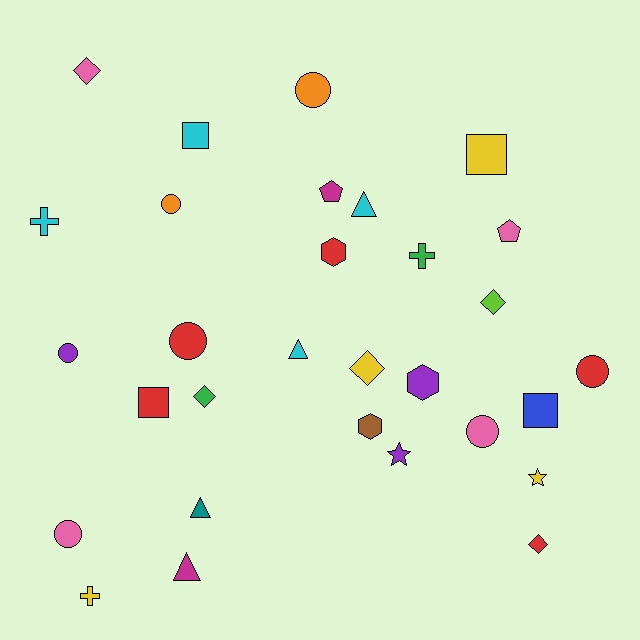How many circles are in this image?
There are 7 circles.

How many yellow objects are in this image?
There are 4 yellow objects.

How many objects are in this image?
There are 30 objects.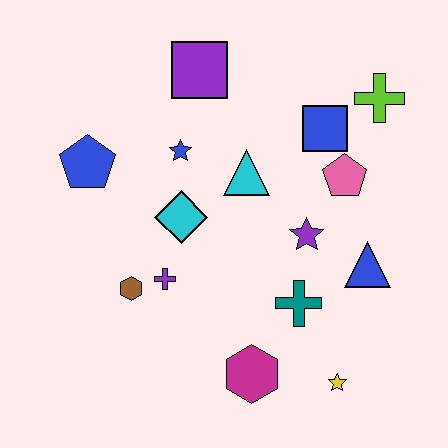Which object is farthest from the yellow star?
The purple square is farthest from the yellow star.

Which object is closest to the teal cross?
The purple star is closest to the teal cross.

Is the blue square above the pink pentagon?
Yes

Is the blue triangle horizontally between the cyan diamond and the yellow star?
No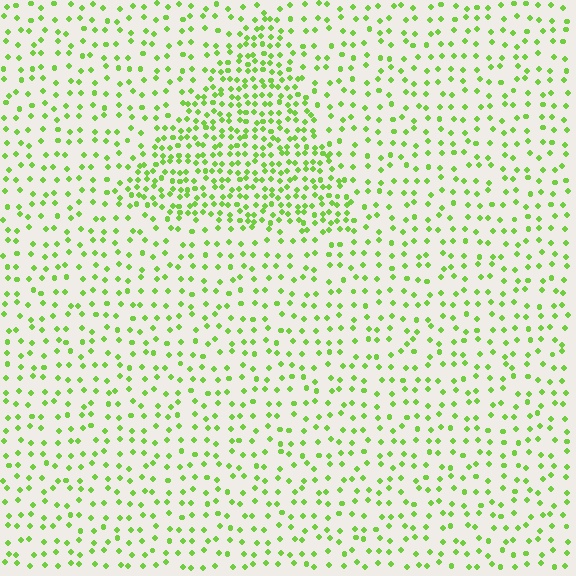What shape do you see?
I see a triangle.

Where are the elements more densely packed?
The elements are more densely packed inside the triangle boundary.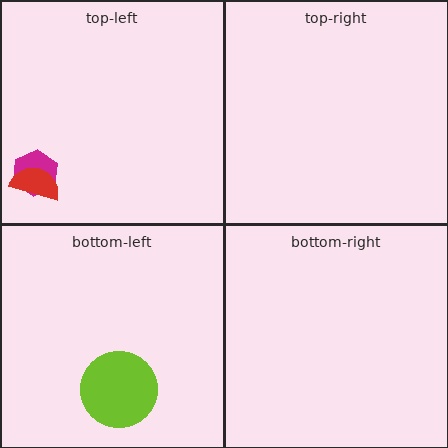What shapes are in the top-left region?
The magenta hexagon, the red semicircle.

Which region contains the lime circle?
The bottom-left region.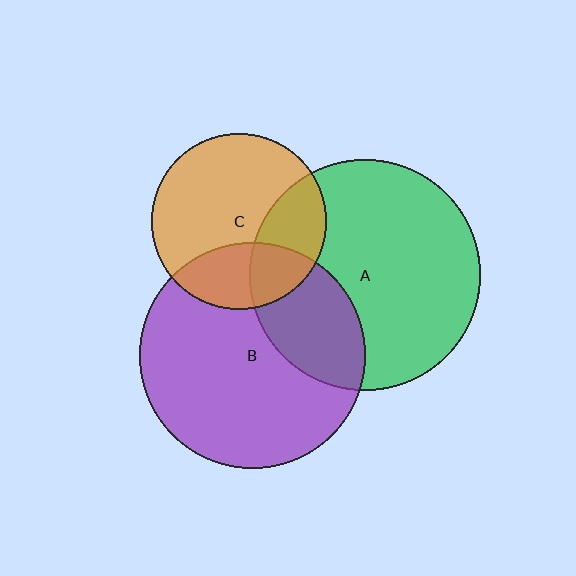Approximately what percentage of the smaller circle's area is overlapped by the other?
Approximately 30%.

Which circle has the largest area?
Circle A (green).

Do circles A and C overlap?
Yes.